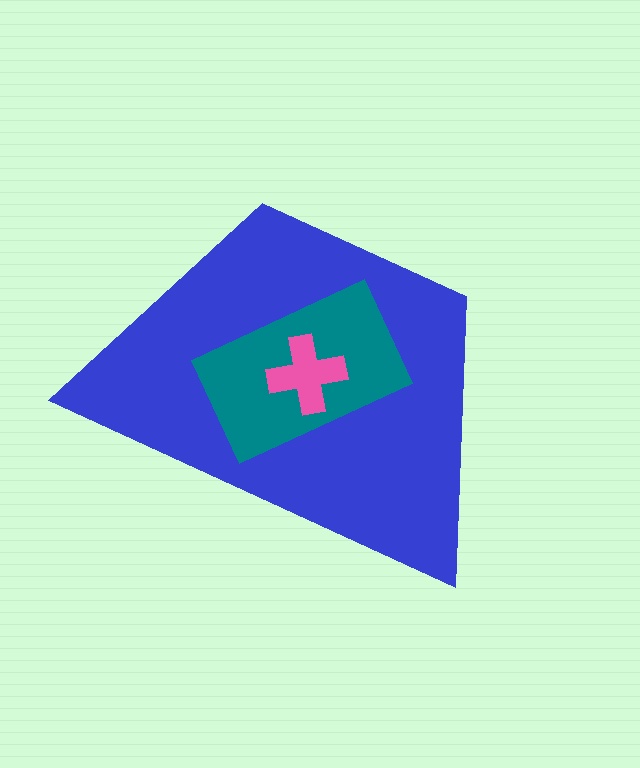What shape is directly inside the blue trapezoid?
The teal rectangle.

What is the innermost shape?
The pink cross.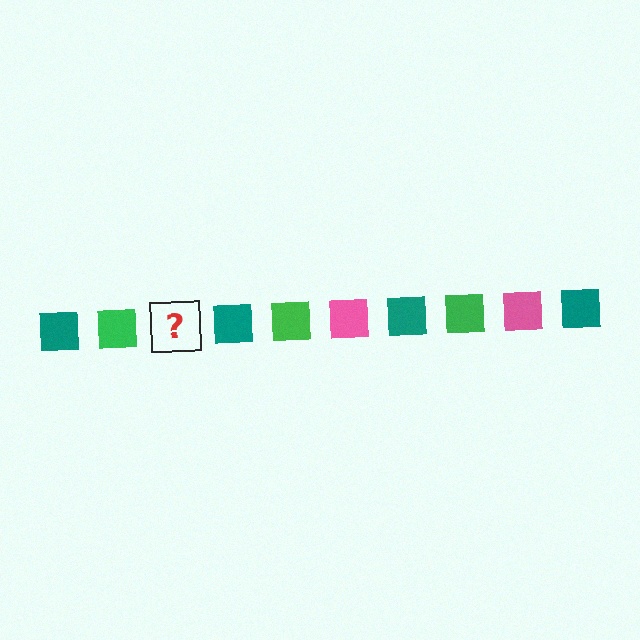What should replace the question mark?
The question mark should be replaced with a pink square.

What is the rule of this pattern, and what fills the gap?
The rule is that the pattern cycles through teal, green, pink squares. The gap should be filled with a pink square.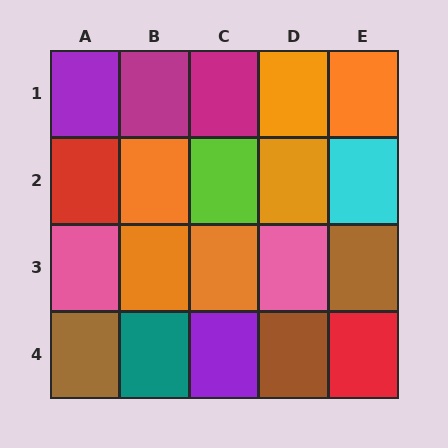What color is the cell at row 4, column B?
Teal.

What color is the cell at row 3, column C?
Orange.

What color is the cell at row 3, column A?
Pink.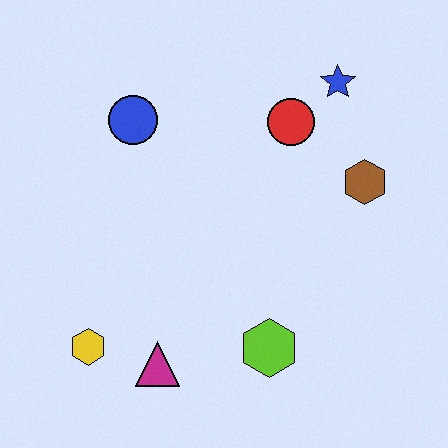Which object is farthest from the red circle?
The yellow hexagon is farthest from the red circle.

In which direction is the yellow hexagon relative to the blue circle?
The yellow hexagon is below the blue circle.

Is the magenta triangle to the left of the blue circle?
No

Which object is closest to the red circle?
The blue star is closest to the red circle.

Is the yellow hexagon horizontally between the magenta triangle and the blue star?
No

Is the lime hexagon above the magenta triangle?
Yes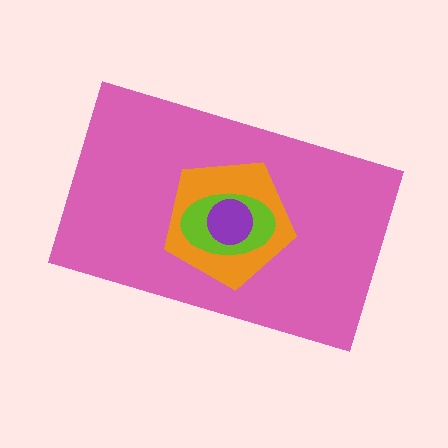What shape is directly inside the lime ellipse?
The purple circle.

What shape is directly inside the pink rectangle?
The orange pentagon.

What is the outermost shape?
The pink rectangle.